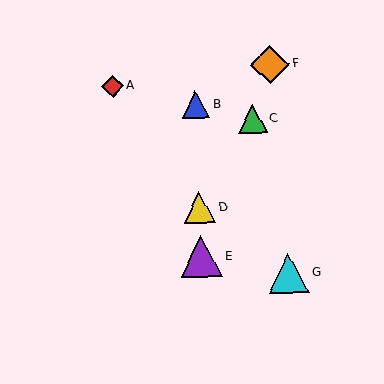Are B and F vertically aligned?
No, B is at x≈196 and F is at x≈270.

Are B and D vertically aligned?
Yes, both are at x≈196.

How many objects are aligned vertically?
3 objects (B, D, E) are aligned vertically.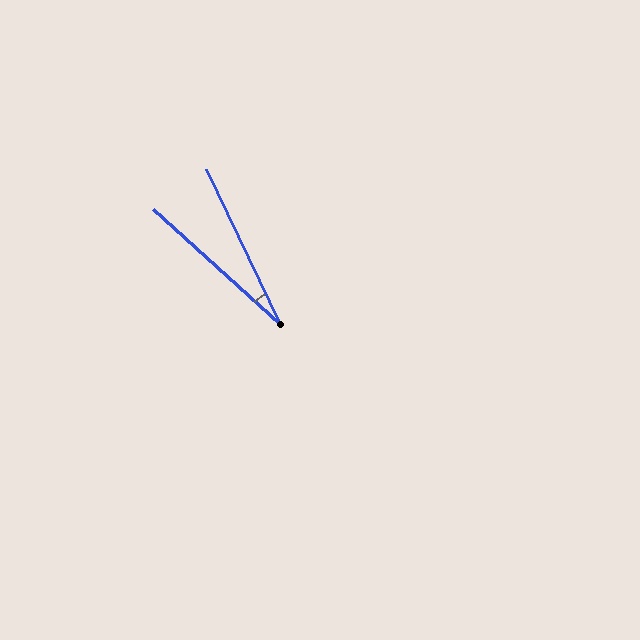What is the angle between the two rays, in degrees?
Approximately 22 degrees.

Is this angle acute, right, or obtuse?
It is acute.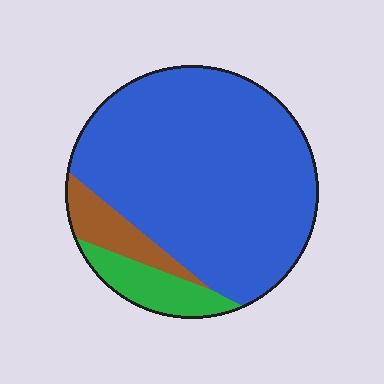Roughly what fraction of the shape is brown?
Brown takes up about one tenth (1/10) of the shape.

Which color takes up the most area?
Blue, at roughly 80%.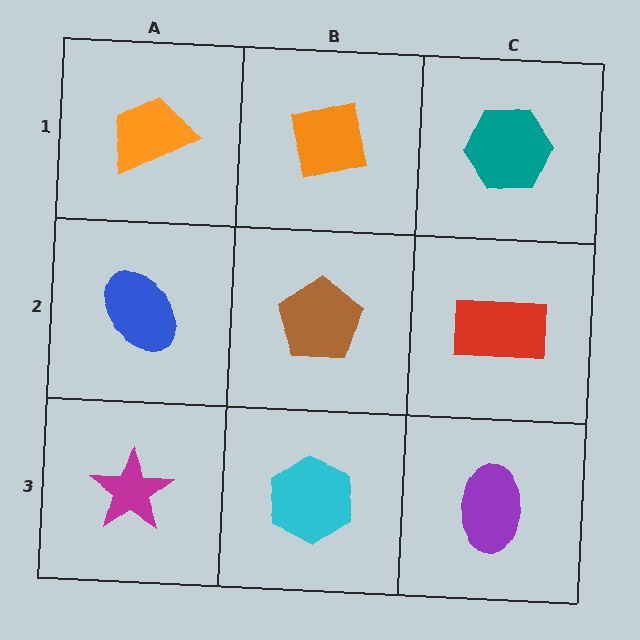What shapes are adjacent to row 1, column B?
A brown pentagon (row 2, column B), an orange trapezoid (row 1, column A), a teal hexagon (row 1, column C).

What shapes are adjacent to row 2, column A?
An orange trapezoid (row 1, column A), a magenta star (row 3, column A), a brown pentagon (row 2, column B).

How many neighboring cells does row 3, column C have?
2.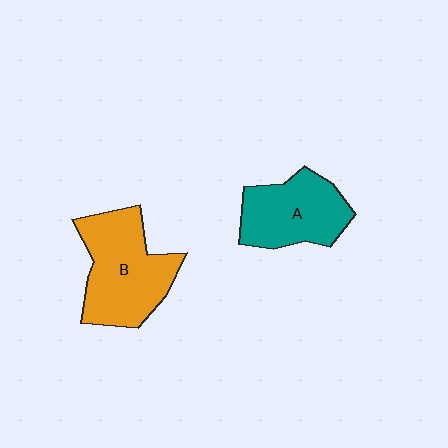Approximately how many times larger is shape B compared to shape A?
Approximately 1.3 times.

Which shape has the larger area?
Shape B (orange).